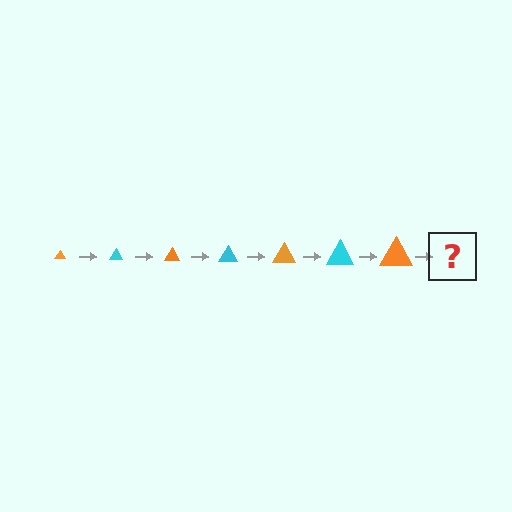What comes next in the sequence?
The next element should be a cyan triangle, larger than the previous one.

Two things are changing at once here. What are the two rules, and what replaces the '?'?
The two rules are that the triangle grows larger each step and the color cycles through orange and cyan. The '?' should be a cyan triangle, larger than the previous one.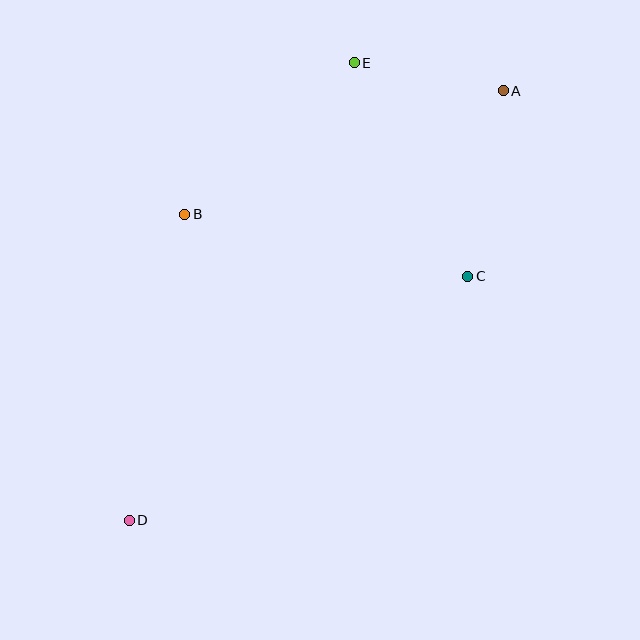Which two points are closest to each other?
Points A and E are closest to each other.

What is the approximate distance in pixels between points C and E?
The distance between C and E is approximately 242 pixels.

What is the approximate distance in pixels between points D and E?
The distance between D and E is approximately 510 pixels.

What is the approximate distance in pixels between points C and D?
The distance between C and D is approximately 417 pixels.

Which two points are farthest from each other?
Points A and D are farthest from each other.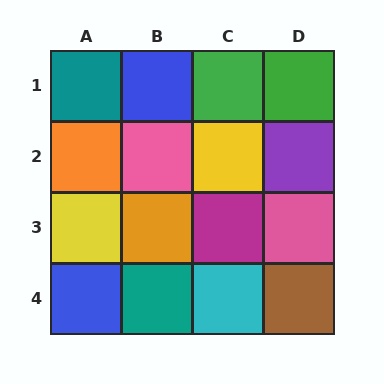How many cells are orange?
2 cells are orange.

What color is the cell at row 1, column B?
Blue.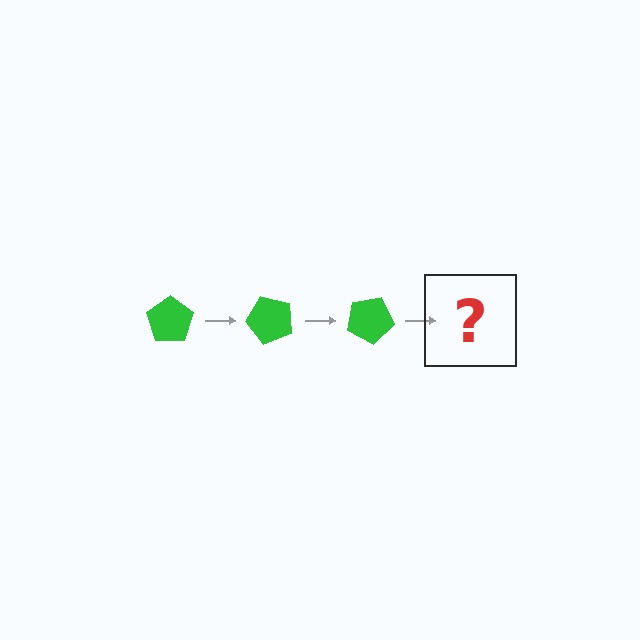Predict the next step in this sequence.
The next step is a green pentagon rotated 150 degrees.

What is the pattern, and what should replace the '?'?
The pattern is that the pentagon rotates 50 degrees each step. The '?' should be a green pentagon rotated 150 degrees.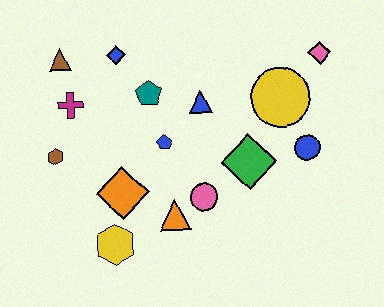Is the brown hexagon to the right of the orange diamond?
No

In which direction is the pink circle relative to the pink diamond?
The pink circle is below the pink diamond.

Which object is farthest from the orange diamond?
The pink diamond is farthest from the orange diamond.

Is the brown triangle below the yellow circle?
No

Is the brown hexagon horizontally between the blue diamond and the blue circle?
No